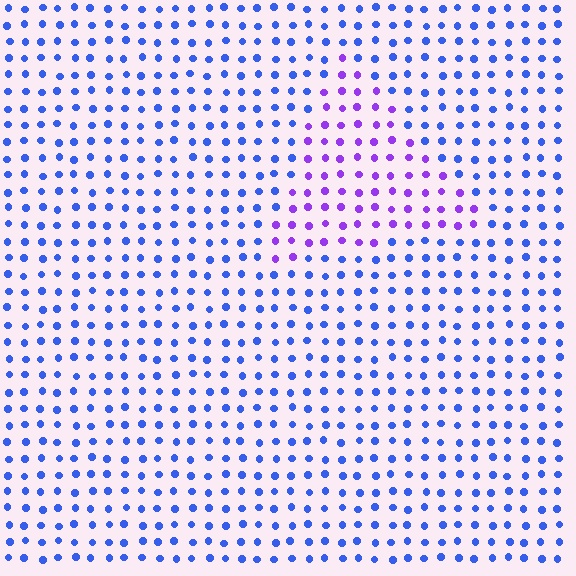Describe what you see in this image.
The image is filled with small blue elements in a uniform arrangement. A triangle-shaped region is visible where the elements are tinted to a slightly different hue, forming a subtle color boundary.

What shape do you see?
I see a triangle.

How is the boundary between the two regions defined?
The boundary is defined purely by a slight shift in hue (about 45 degrees). Spacing, size, and orientation are identical on both sides.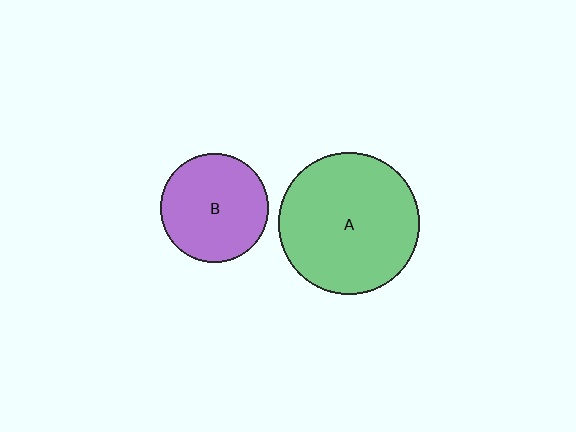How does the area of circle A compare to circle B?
Approximately 1.7 times.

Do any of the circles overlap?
No, none of the circles overlap.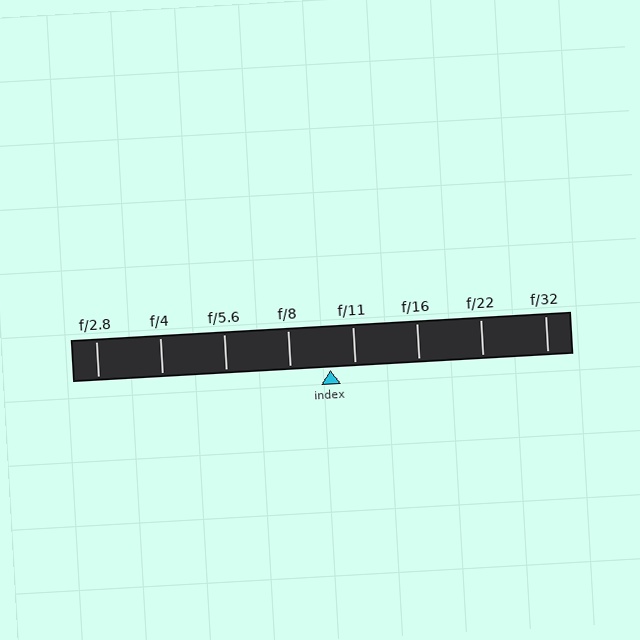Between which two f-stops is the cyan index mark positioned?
The index mark is between f/8 and f/11.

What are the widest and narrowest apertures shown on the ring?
The widest aperture shown is f/2.8 and the narrowest is f/32.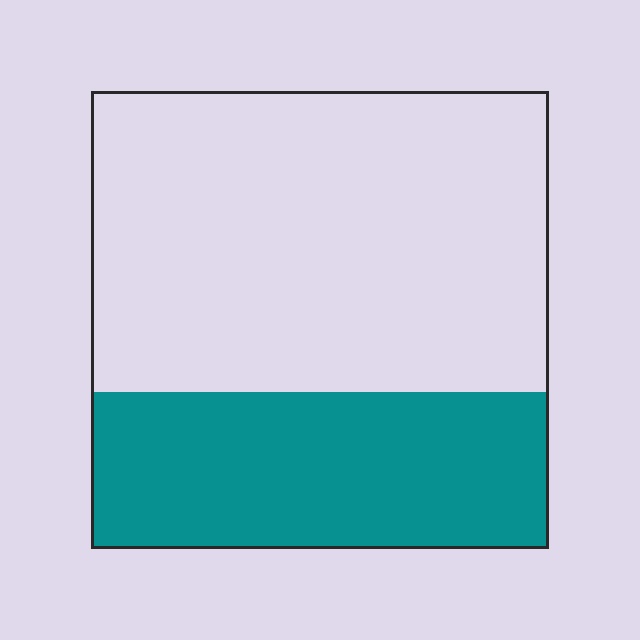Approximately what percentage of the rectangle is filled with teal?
Approximately 35%.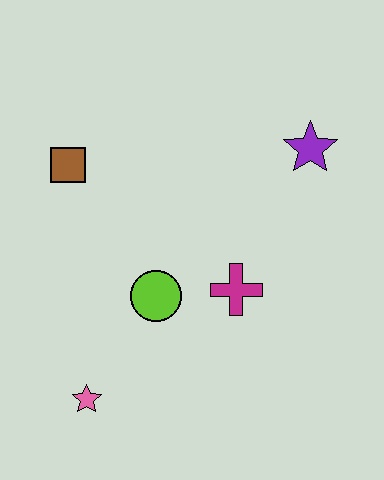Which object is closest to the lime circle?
The magenta cross is closest to the lime circle.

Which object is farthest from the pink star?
The purple star is farthest from the pink star.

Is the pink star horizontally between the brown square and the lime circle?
Yes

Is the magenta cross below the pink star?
No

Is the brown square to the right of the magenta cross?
No